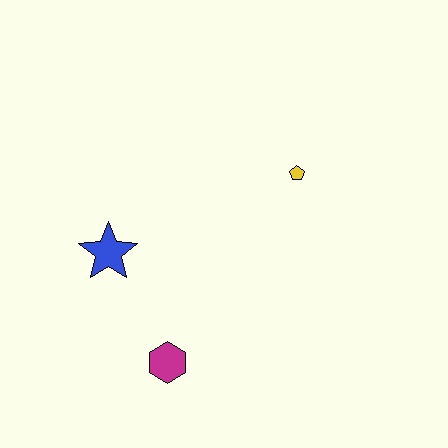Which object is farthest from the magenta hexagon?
The yellow pentagon is farthest from the magenta hexagon.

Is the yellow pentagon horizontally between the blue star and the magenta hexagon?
No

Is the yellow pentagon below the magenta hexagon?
No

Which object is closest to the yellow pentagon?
The blue star is closest to the yellow pentagon.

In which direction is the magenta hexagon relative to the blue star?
The magenta hexagon is below the blue star.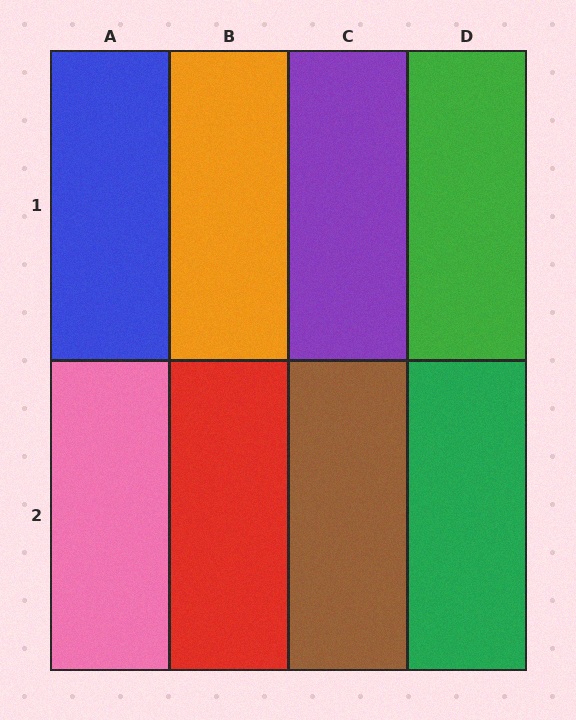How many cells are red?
1 cell is red.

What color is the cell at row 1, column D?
Green.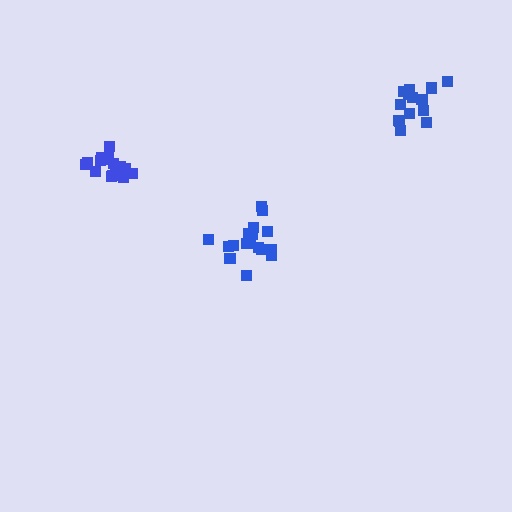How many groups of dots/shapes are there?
There are 3 groups.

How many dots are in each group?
Group 1: 15 dots, Group 2: 17 dots, Group 3: 17 dots (49 total).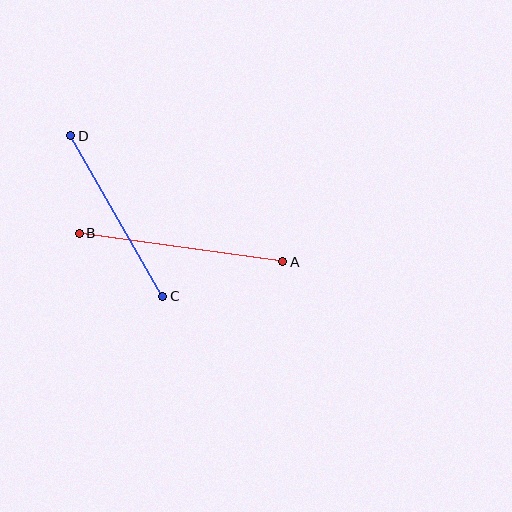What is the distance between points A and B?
The distance is approximately 205 pixels.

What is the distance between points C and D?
The distance is approximately 185 pixels.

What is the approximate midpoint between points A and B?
The midpoint is at approximately (181, 247) pixels.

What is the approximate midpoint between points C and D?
The midpoint is at approximately (117, 216) pixels.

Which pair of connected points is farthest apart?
Points A and B are farthest apart.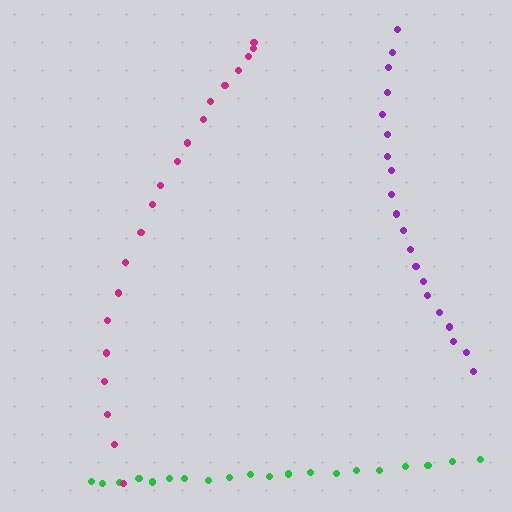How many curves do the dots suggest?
There are 3 distinct paths.